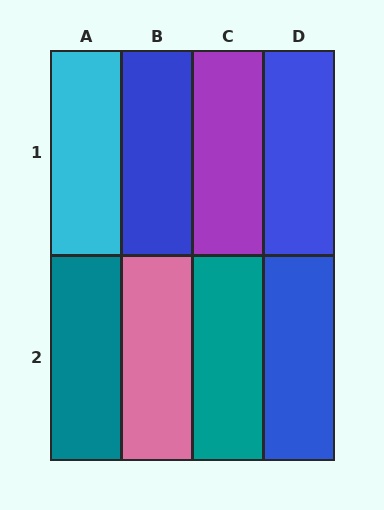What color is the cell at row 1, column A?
Cyan.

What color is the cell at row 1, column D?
Blue.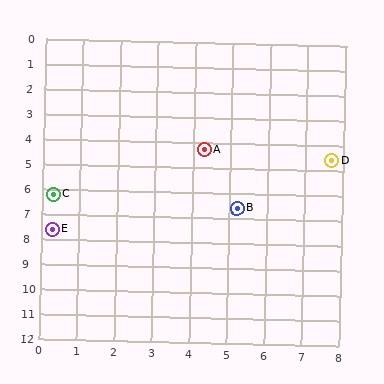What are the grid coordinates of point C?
Point C is at approximately (0.3, 6.2).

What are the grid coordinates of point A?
Point A is at approximately (4.3, 4.3).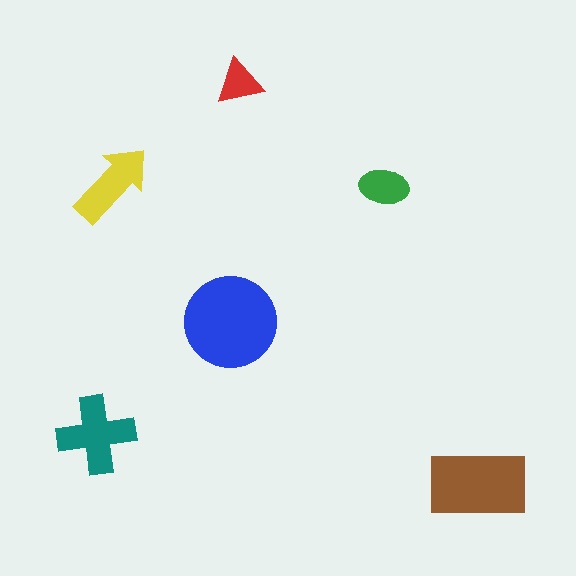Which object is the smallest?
The red triangle.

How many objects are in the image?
There are 6 objects in the image.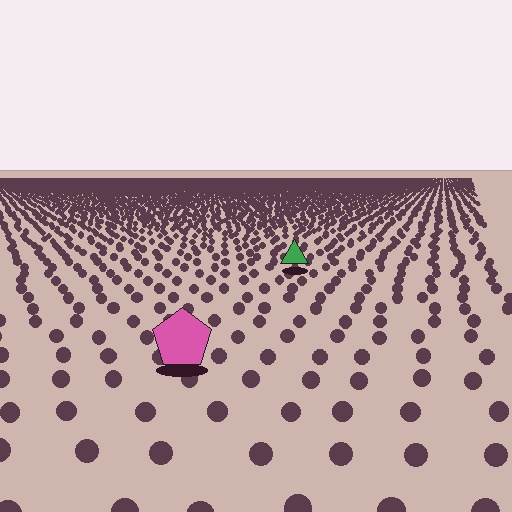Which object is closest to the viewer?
The pink pentagon is closest. The texture marks near it are larger and more spread out.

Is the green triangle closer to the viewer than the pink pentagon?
No. The pink pentagon is closer — you can tell from the texture gradient: the ground texture is coarser near it.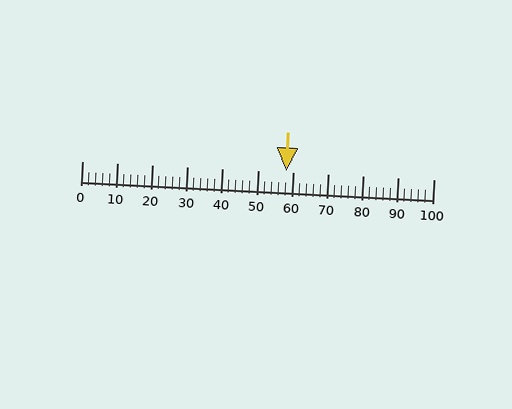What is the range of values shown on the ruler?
The ruler shows values from 0 to 100.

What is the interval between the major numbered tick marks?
The major tick marks are spaced 10 units apart.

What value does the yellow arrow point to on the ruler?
The yellow arrow points to approximately 58.